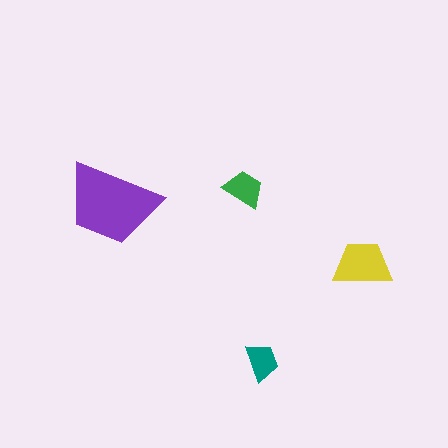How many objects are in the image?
There are 4 objects in the image.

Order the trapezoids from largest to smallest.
the purple one, the yellow one, the green one, the teal one.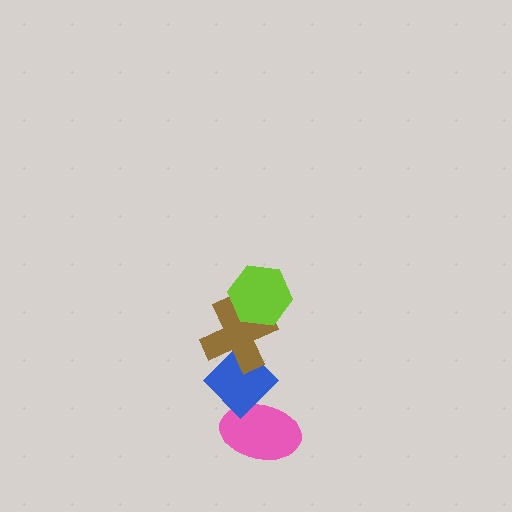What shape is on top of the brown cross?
The lime hexagon is on top of the brown cross.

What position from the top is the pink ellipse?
The pink ellipse is 4th from the top.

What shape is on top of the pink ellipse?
The blue diamond is on top of the pink ellipse.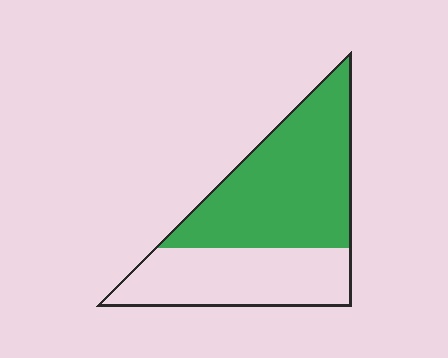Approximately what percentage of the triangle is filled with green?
Approximately 60%.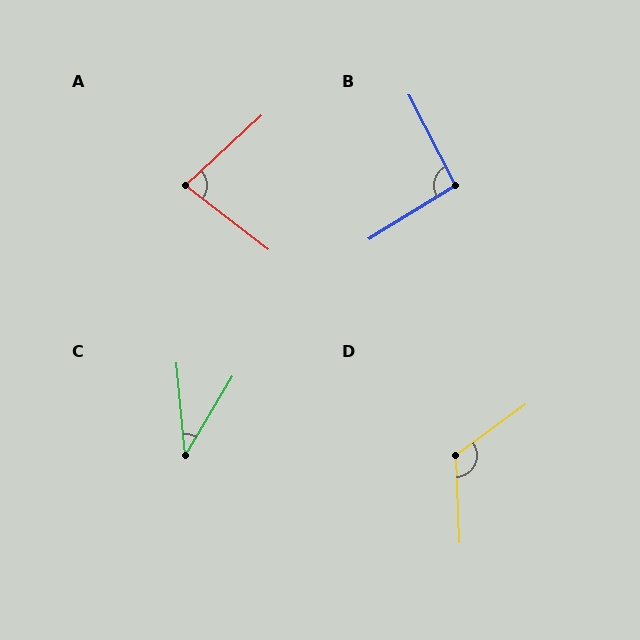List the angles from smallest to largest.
C (36°), A (80°), B (94°), D (124°).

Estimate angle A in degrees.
Approximately 80 degrees.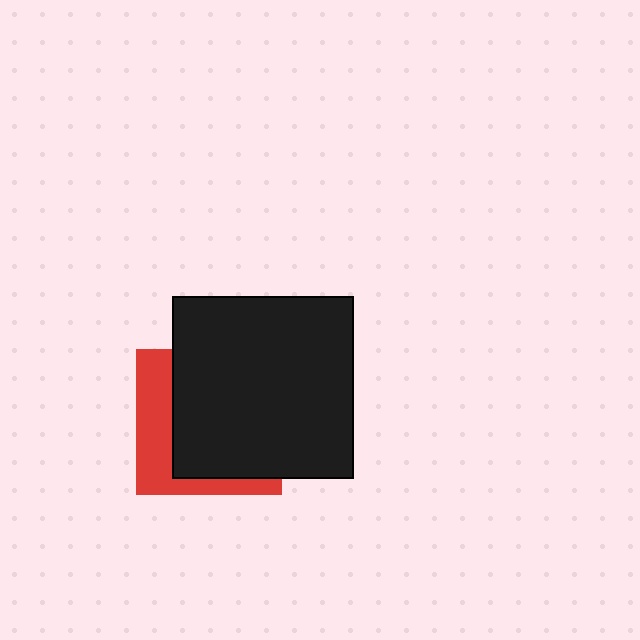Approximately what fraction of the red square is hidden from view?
Roughly 67% of the red square is hidden behind the black square.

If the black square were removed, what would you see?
You would see the complete red square.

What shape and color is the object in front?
The object in front is a black square.